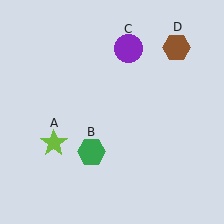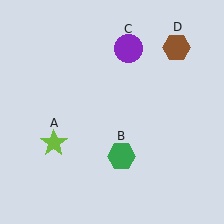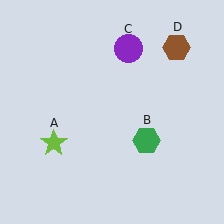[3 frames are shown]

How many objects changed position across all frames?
1 object changed position: green hexagon (object B).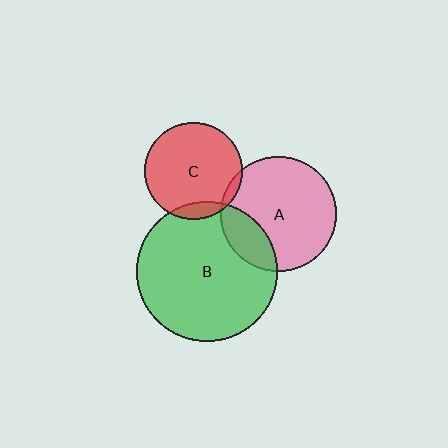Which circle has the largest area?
Circle B (green).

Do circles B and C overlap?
Yes.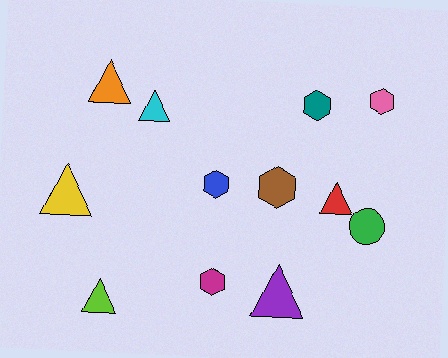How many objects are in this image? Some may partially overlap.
There are 12 objects.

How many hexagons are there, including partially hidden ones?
There are 5 hexagons.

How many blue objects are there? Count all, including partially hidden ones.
There is 1 blue object.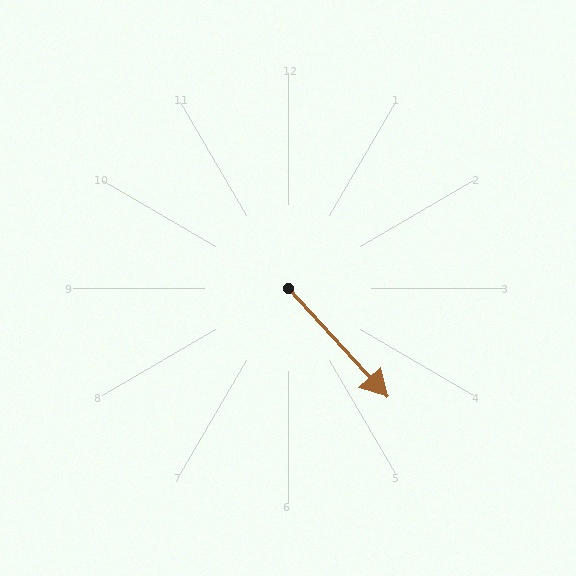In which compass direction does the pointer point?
Southeast.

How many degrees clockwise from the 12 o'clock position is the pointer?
Approximately 138 degrees.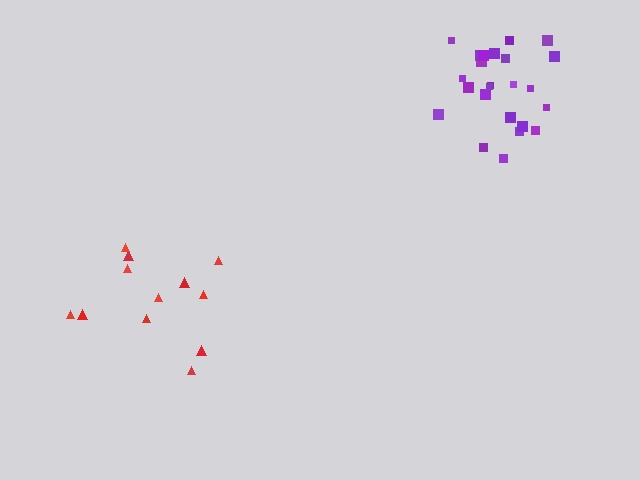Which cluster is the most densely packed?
Purple.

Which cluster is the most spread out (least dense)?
Red.